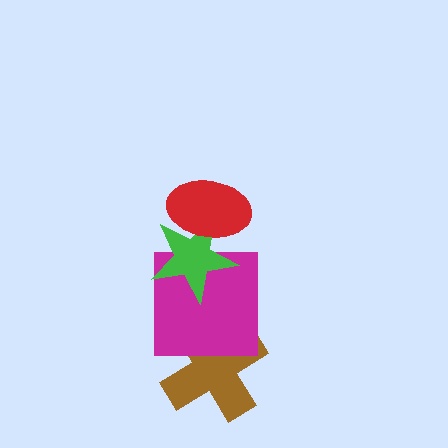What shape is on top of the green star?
The red ellipse is on top of the green star.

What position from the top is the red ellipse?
The red ellipse is 1st from the top.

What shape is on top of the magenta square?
The green star is on top of the magenta square.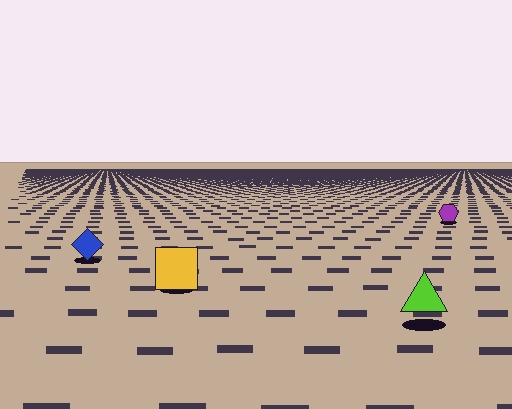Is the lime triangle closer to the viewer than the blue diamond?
Yes. The lime triangle is closer — you can tell from the texture gradient: the ground texture is coarser near it.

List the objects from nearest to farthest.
From nearest to farthest: the lime triangle, the yellow square, the blue diamond, the purple hexagon.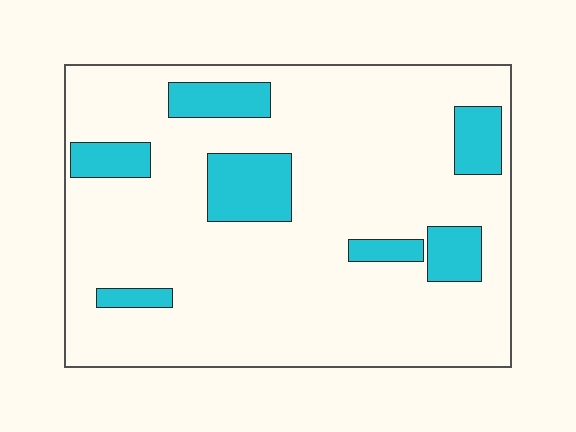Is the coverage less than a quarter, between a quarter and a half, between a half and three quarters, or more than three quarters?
Less than a quarter.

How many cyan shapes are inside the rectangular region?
7.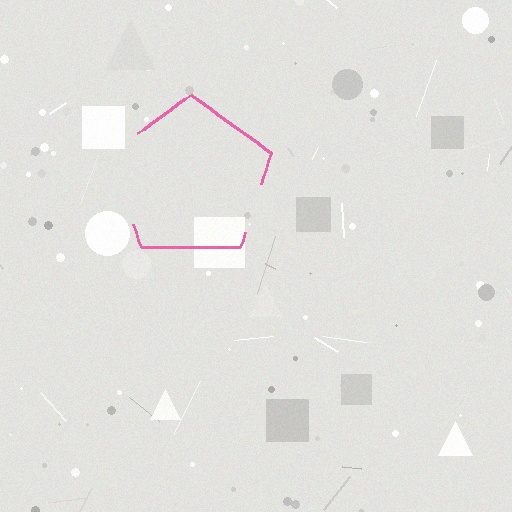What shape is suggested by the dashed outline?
The dashed outline suggests a pentagon.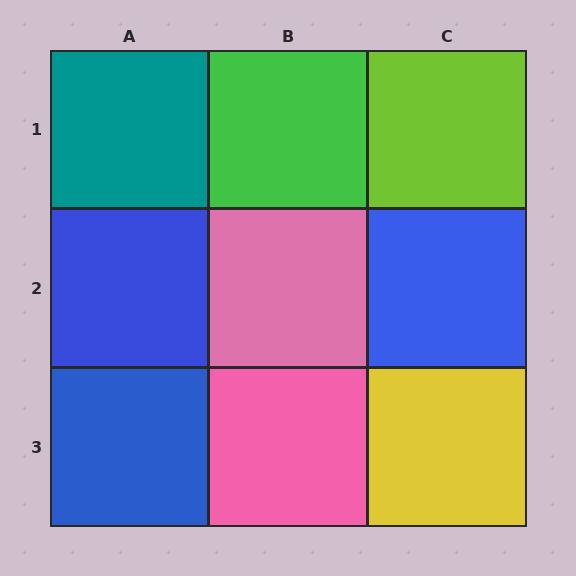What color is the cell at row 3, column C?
Yellow.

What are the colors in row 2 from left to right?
Blue, pink, blue.